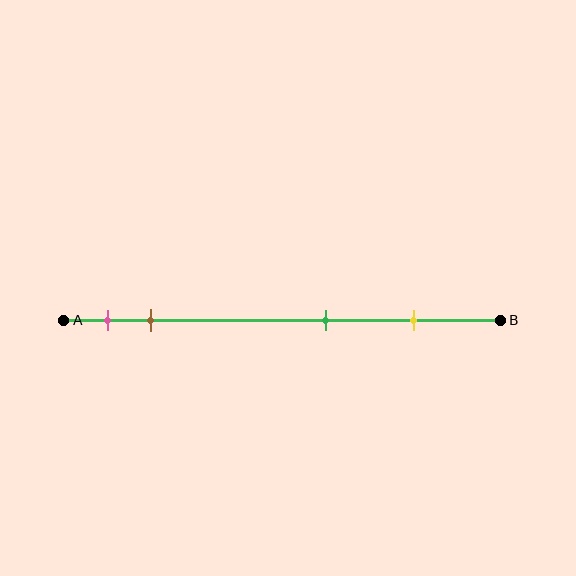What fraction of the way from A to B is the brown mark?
The brown mark is approximately 20% (0.2) of the way from A to B.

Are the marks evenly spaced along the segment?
No, the marks are not evenly spaced.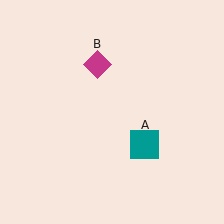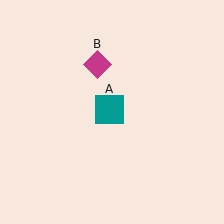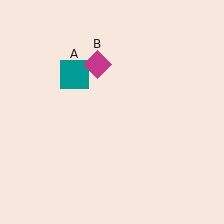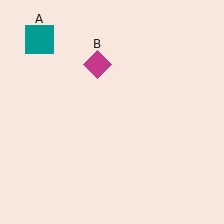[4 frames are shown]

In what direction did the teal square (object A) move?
The teal square (object A) moved up and to the left.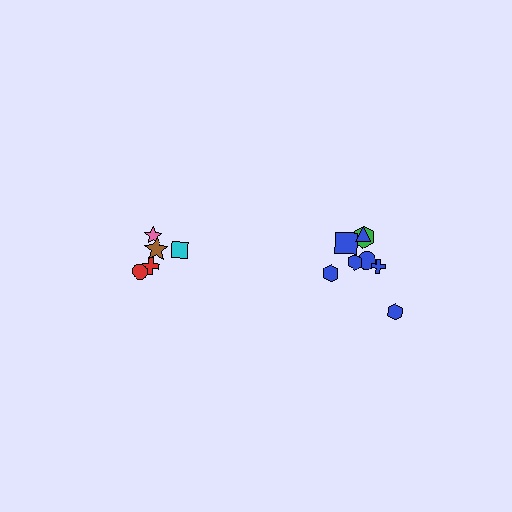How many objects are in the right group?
There are 8 objects.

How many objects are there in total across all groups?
There are 13 objects.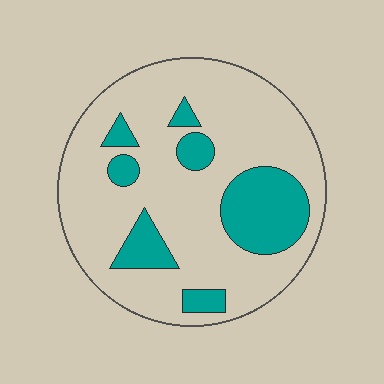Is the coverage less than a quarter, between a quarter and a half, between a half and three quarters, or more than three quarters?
Less than a quarter.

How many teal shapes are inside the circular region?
7.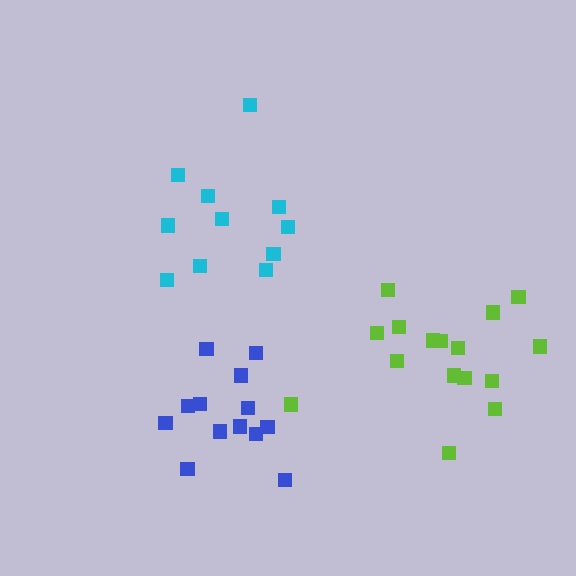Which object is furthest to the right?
The lime cluster is rightmost.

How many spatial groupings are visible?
There are 3 spatial groupings.